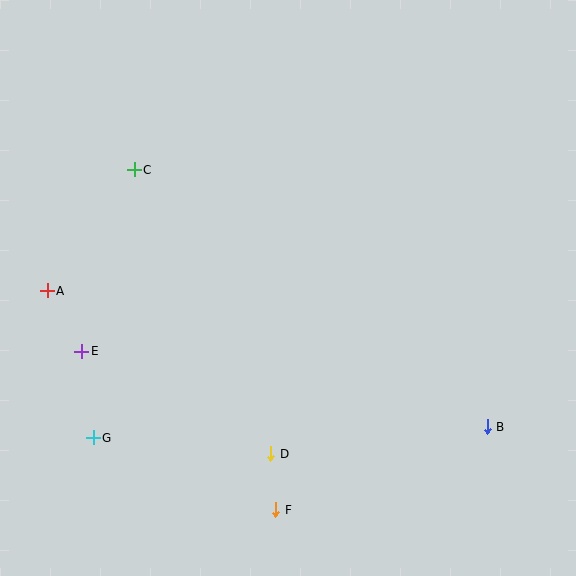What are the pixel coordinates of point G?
Point G is at (93, 438).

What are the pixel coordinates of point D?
Point D is at (271, 454).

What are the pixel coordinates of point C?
Point C is at (134, 170).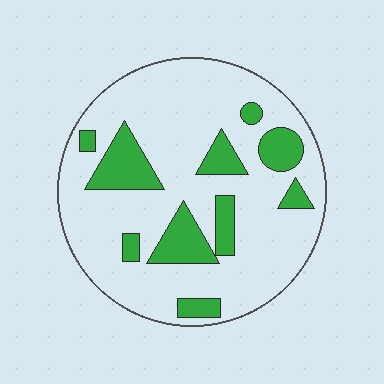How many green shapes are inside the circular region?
10.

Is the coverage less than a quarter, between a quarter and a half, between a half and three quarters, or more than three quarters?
Less than a quarter.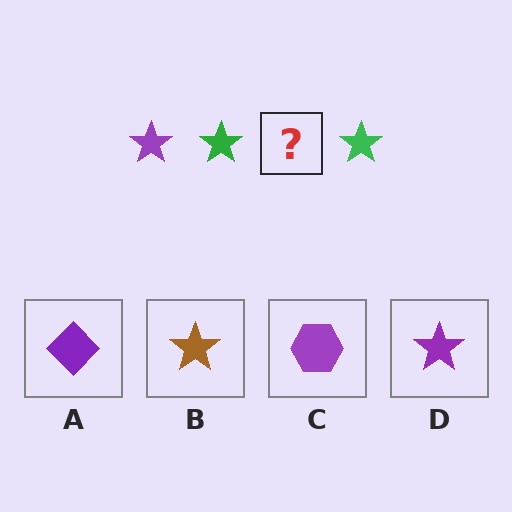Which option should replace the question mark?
Option D.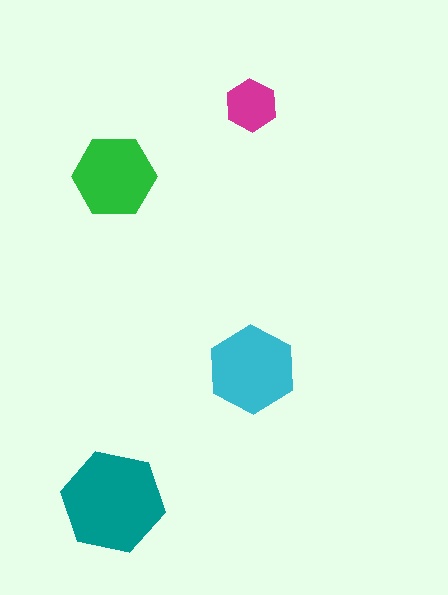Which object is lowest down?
The teal hexagon is bottommost.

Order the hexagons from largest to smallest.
the teal one, the cyan one, the green one, the magenta one.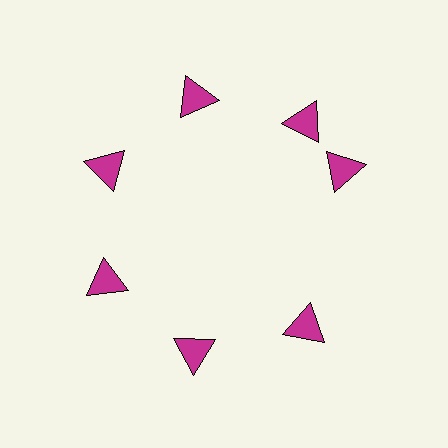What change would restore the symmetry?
The symmetry would be restored by rotating it back into even spacing with its neighbors so that all 7 triangles sit at equal angles and equal distance from the center.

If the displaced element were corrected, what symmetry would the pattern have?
It would have 7-fold rotational symmetry — the pattern would map onto itself every 51 degrees.